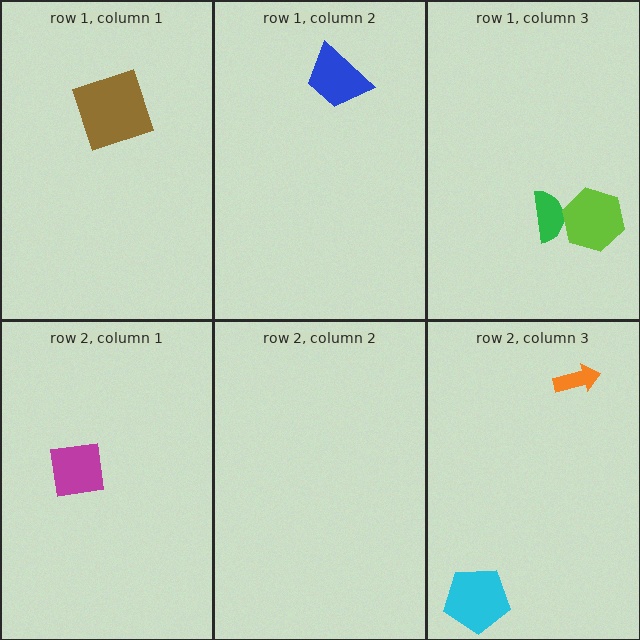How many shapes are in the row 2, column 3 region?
2.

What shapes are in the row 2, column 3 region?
The cyan pentagon, the orange arrow.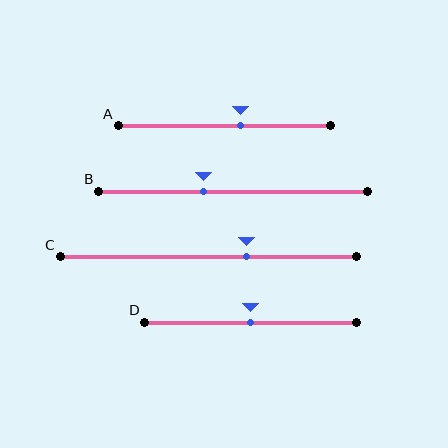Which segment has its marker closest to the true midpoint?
Segment D has its marker closest to the true midpoint.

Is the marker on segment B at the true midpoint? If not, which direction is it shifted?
No, the marker on segment B is shifted to the left by about 11% of the segment length.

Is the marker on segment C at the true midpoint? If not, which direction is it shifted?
No, the marker on segment C is shifted to the right by about 13% of the segment length.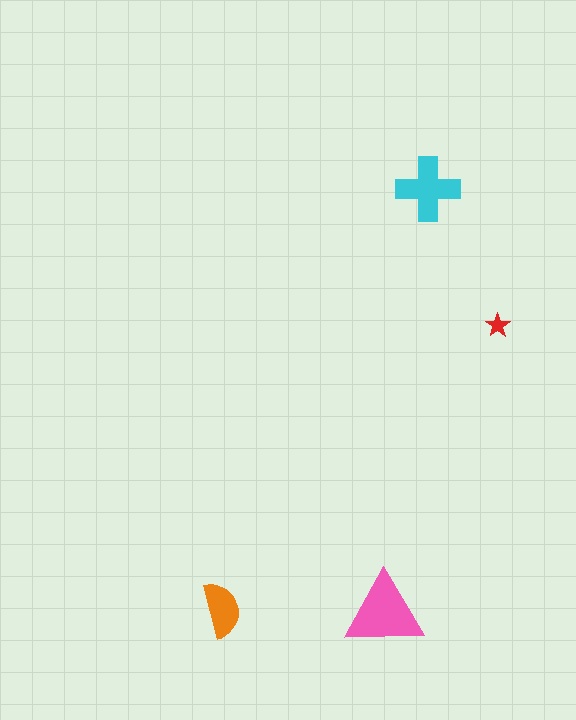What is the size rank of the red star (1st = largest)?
4th.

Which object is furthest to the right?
The red star is rightmost.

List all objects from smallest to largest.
The red star, the orange semicircle, the cyan cross, the pink triangle.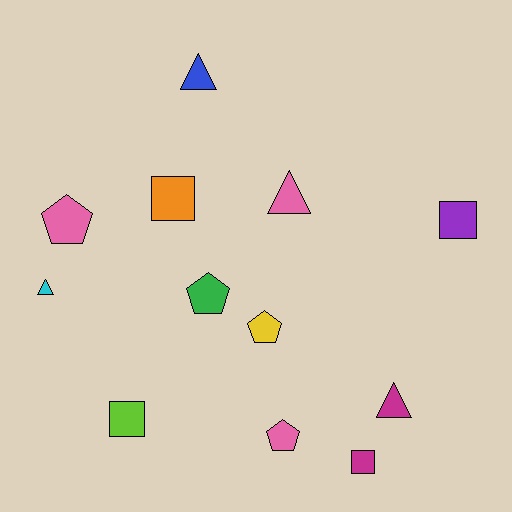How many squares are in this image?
There are 4 squares.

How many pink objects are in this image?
There are 3 pink objects.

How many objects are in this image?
There are 12 objects.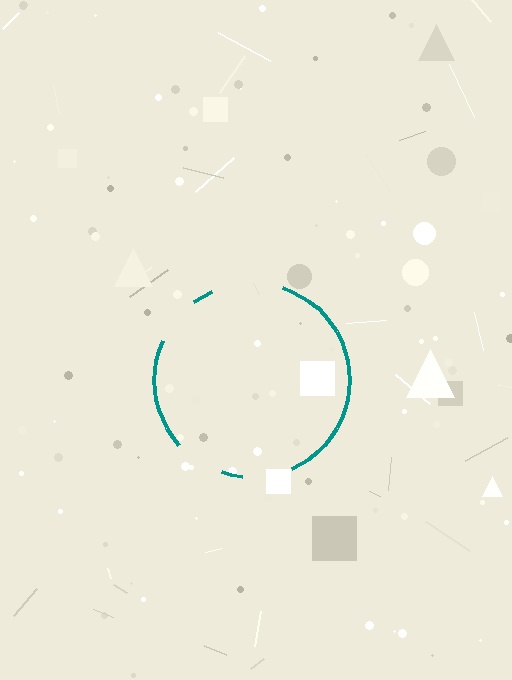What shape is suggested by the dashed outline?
The dashed outline suggests a circle.